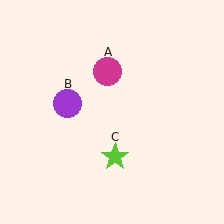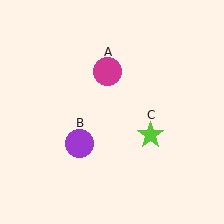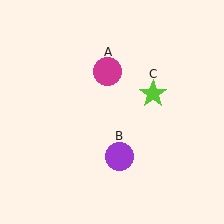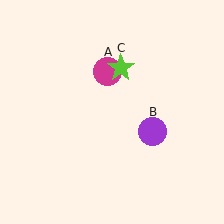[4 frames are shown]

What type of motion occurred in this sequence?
The purple circle (object B), lime star (object C) rotated counterclockwise around the center of the scene.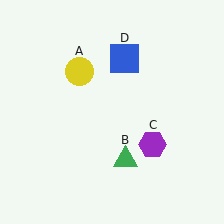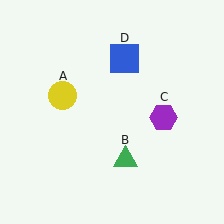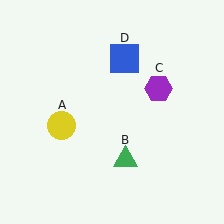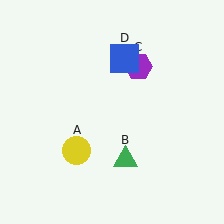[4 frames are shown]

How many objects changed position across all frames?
2 objects changed position: yellow circle (object A), purple hexagon (object C).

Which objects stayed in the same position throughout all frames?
Green triangle (object B) and blue square (object D) remained stationary.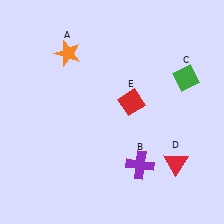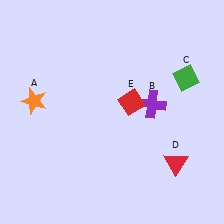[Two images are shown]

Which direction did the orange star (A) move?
The orange star (A) moved down.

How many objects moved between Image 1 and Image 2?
2 objects moved between the two images.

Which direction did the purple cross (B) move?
The purple cross (B) moved up.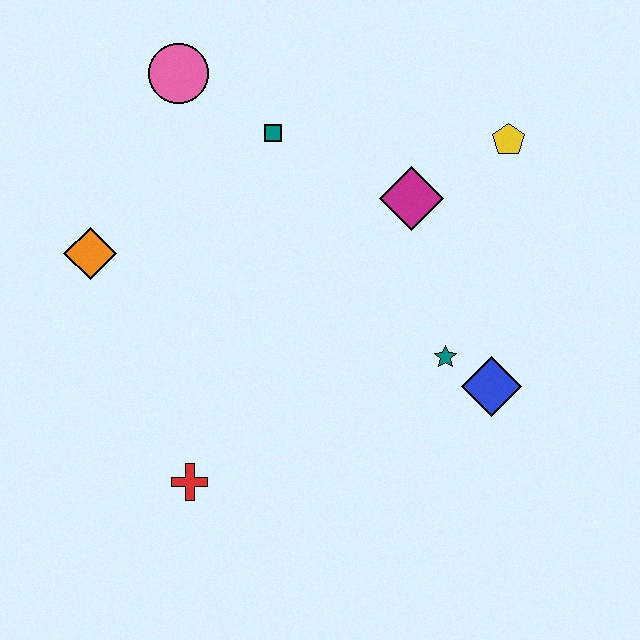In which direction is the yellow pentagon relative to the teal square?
The yellow pentagon is to the right of the teal square.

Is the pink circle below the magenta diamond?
No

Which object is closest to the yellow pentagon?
The magenta diamond is closest to the yellow pentagon.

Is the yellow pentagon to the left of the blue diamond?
No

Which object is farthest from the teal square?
The red cross is farthest from the teal square.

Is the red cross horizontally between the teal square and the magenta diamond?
No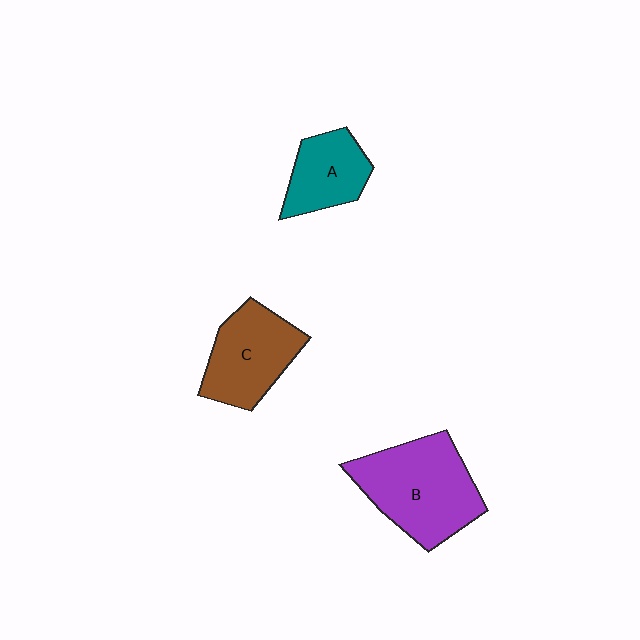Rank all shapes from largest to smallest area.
From largest to smallest: B (purple), C (brown), A (teal).